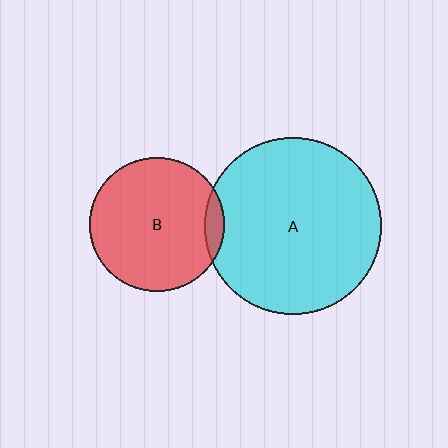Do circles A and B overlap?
Yes.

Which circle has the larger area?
Circle A (cyan).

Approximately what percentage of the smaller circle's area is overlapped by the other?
Approximately 5%.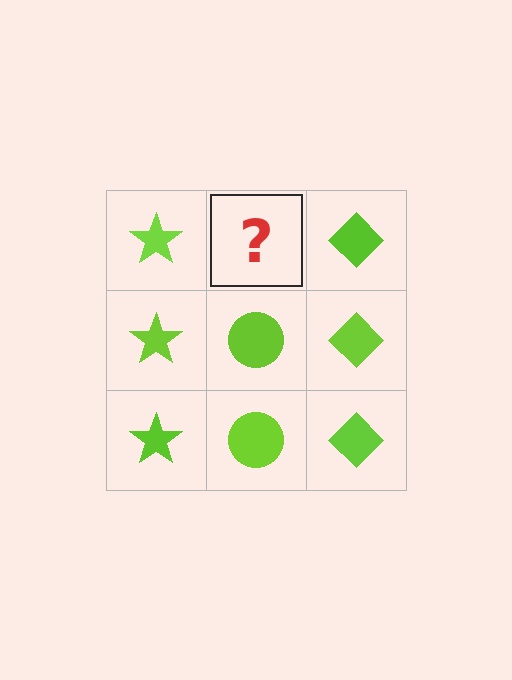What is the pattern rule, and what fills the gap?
The rule is that each column has a consistent shape. The gap should be filled with a lime circle.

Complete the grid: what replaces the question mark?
The question mark should be replaced with a lime circle.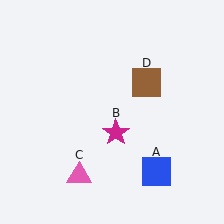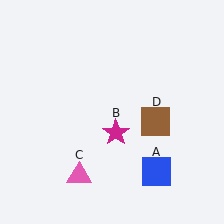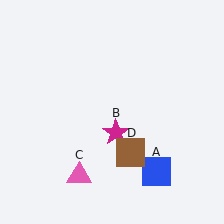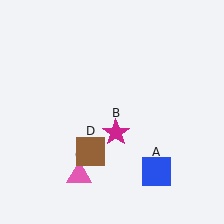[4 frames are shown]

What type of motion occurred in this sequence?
The brown square (object D) rotated clockwise around the center of the scene.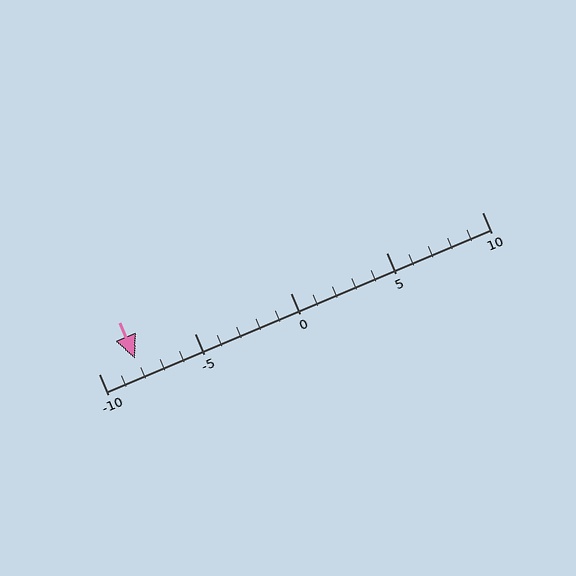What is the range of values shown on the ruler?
The ruler shows values from -10 to 10.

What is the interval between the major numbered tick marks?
The major tick marks are spaced 5 units apart.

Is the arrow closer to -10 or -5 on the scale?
The arrow is closer to -10.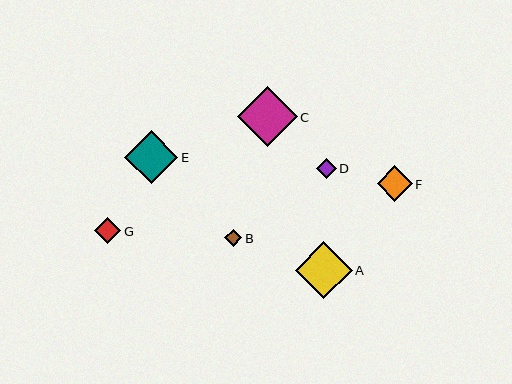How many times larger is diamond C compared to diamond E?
Diamond C is approximately 1.1 times the size of diamond E.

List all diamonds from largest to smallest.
From largest to smallest: C, A, E, F, G, D, B.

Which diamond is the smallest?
Diamond B is the smallest with a size of approximately 18 pixels.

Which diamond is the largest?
Diamond C is the largest with a size of approximately 60 pixels.